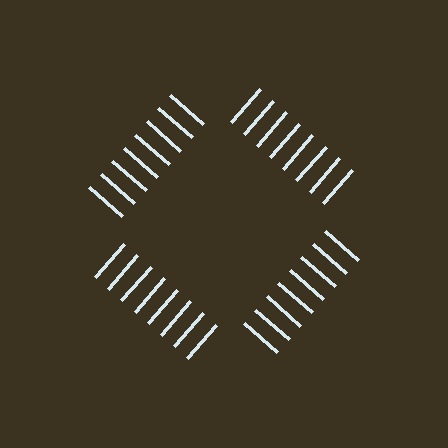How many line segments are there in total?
32 — 8 along each of the 4 edges.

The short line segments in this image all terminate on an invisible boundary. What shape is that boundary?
An illusory square — the line segments terminate on its edges but no continuous stroke is drawn.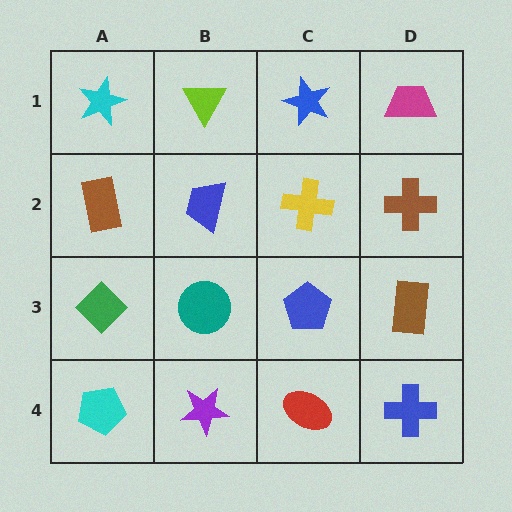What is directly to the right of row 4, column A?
A purple star.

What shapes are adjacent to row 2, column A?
A cyan star (row 1, column A), a green diamond (row 3, column A), a blue trapezoid (row 2, column B).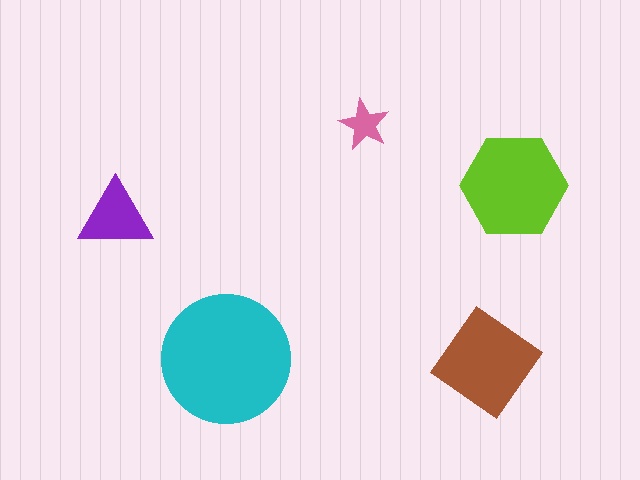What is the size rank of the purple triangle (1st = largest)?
4th.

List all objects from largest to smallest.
The cyan circle, the lime hexagon, the brown diamond, the purple triangle, the pink star.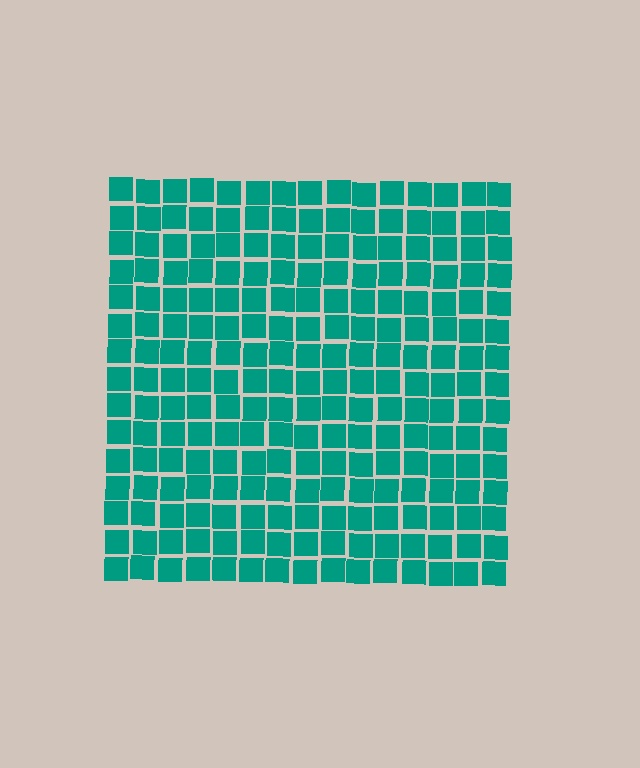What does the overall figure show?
The overall figure shows a square.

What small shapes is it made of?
It is made of small squares.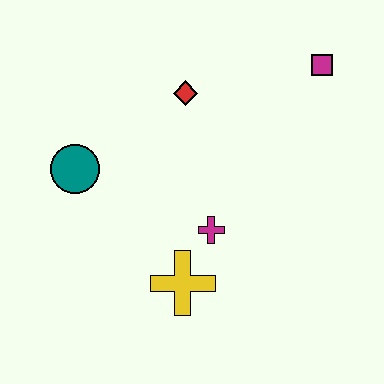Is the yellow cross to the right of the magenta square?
No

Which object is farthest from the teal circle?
The magenta square is farthest from the teal circle.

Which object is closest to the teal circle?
The red diamond is closest to the teal circle.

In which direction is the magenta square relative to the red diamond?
The magenta square is to the right of the red diamond.